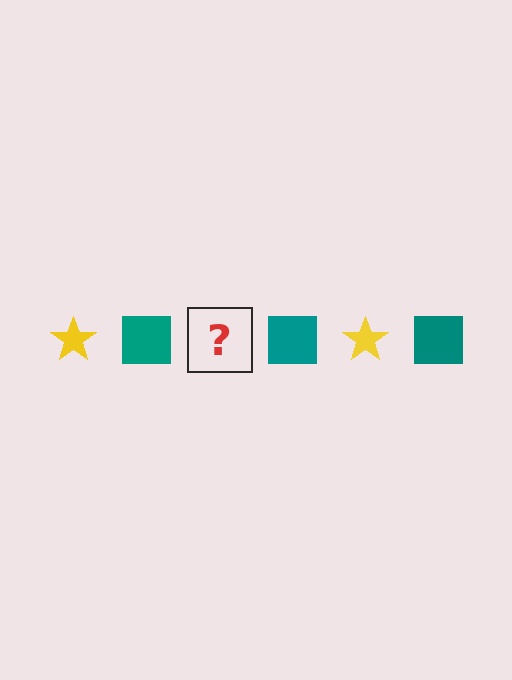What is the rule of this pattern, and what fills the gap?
The rule is that the pattern alternates between yellow star and teal square. The gap should be filled with a yellow star.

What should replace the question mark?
The question mark should be replaced with a yellow star.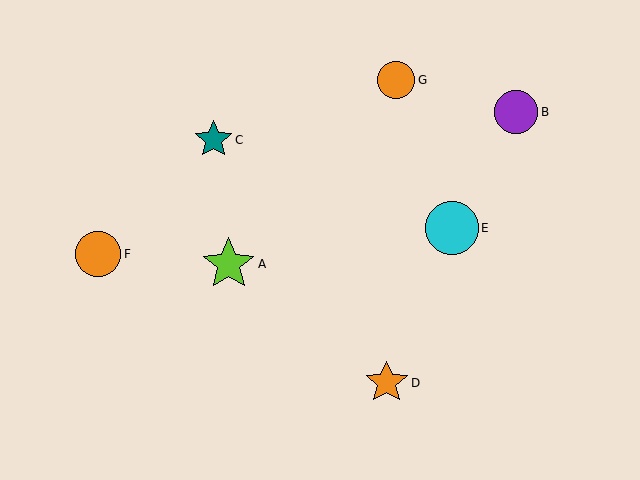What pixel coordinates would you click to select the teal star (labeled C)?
Click at (213, 140) to select the teal star C.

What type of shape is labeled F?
Shape F is an orange circle.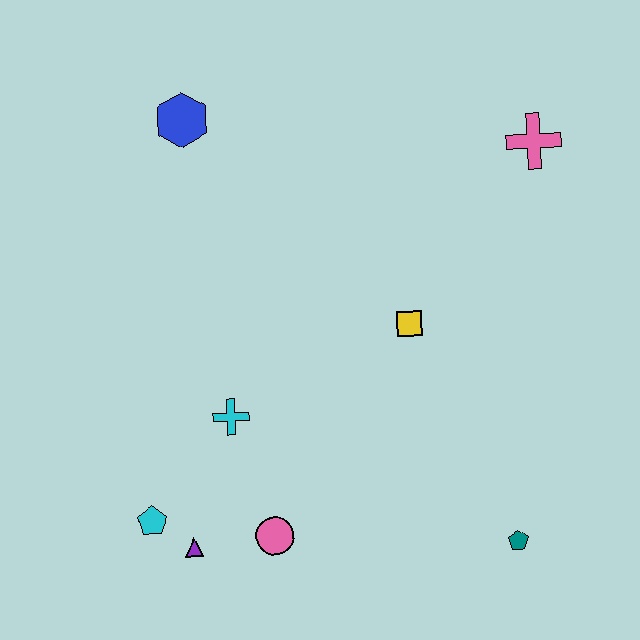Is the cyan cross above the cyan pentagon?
Yes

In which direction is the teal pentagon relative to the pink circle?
The teal pentagon is to the right of the pink circle.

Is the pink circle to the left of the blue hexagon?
No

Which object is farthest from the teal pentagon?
The blue hexagon is farthest from the teal pentagon.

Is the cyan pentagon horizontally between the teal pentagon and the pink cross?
No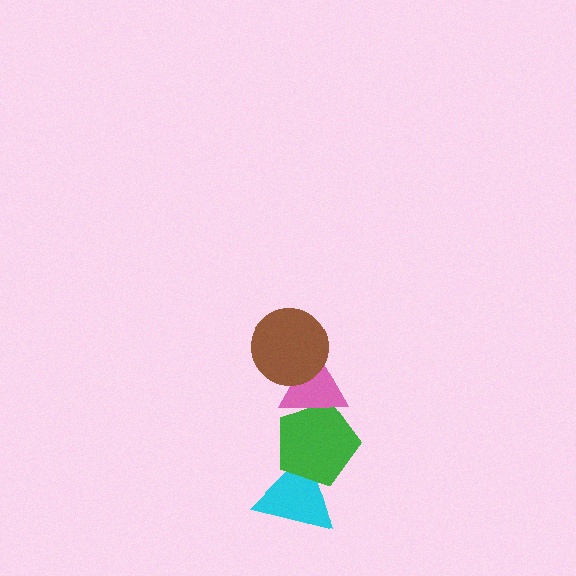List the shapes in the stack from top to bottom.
From top to bottom: the brown circle, the pink triangle, the green pentagon, the cyan triangle.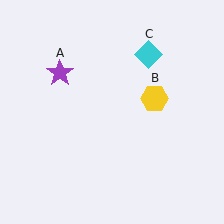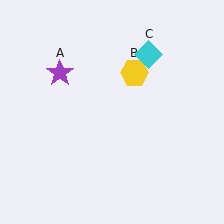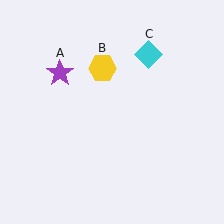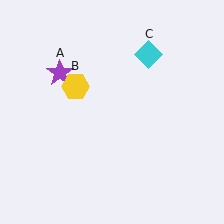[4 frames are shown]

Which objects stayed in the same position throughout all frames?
Purple star (object A) and cyan diamond (object C) remained stationary.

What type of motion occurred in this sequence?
The yellow hexagon (object B) rotated counterclockwise around the center of the scene.